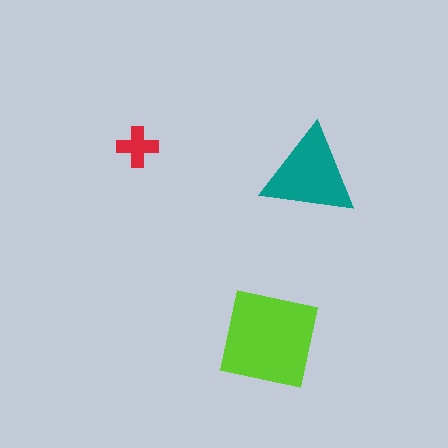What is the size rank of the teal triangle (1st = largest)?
2nd.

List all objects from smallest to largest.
The red cross, the teal triangle, the lime square.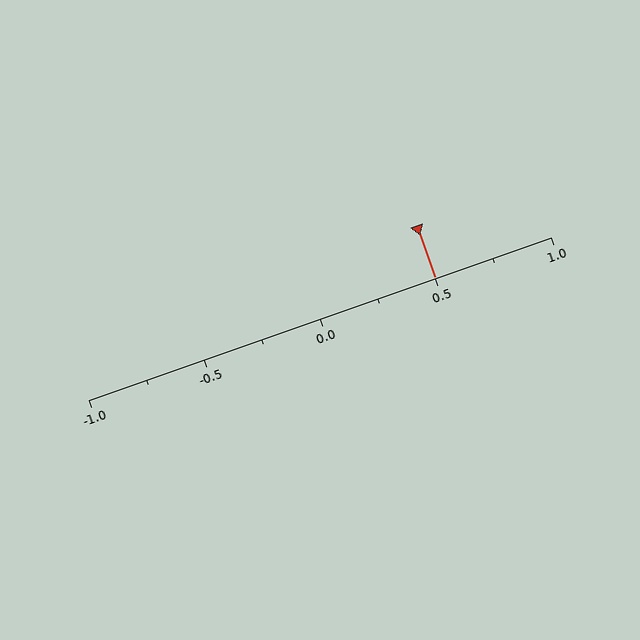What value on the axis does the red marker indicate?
The marker indicates approximately 0.5.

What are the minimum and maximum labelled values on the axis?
The axis runs from -1.0 to 1.0.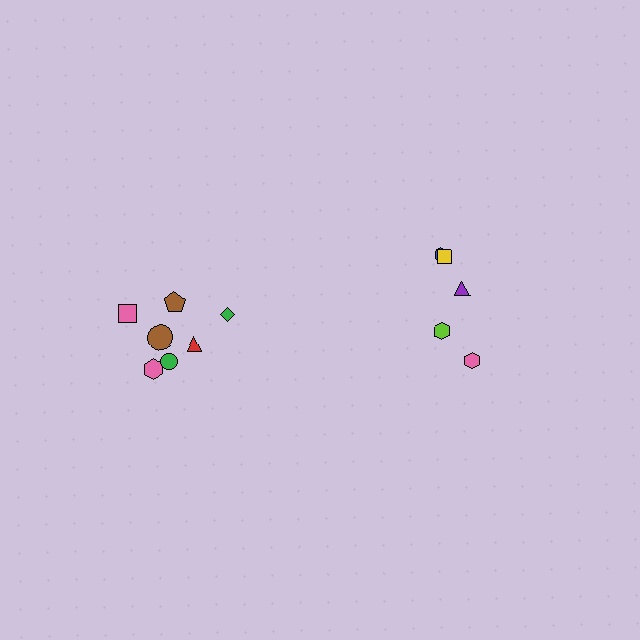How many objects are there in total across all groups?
There are 12 objects.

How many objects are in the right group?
There are 5 objects.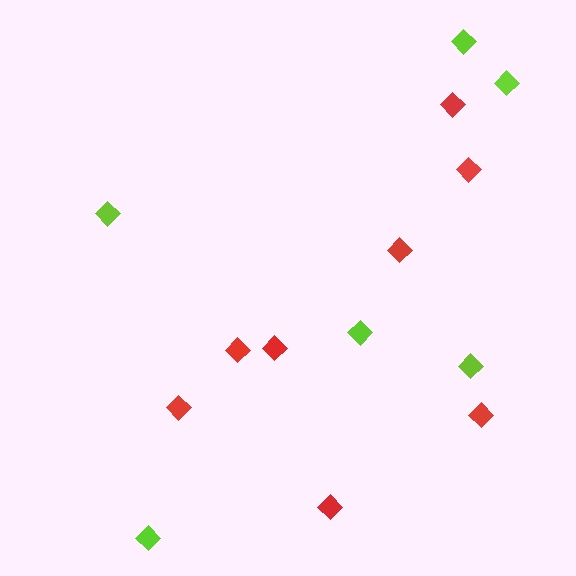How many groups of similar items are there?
There are 2 groups: one group of red diamonds (8) and one group of lime diamonds (6).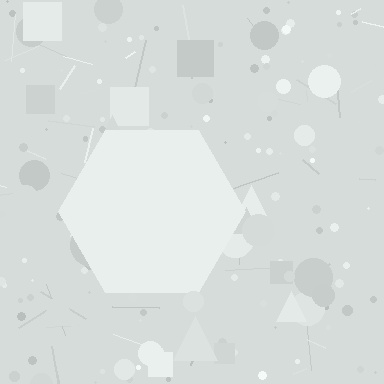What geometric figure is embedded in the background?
A hexagon is embedded in the background.